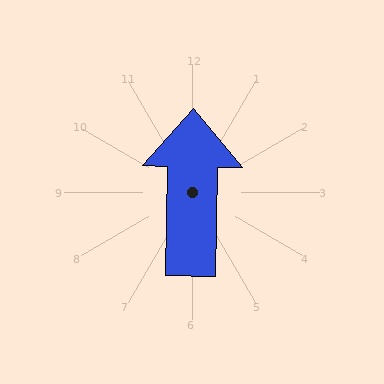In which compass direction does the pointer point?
North.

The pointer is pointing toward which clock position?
Roughly 12 o'clock.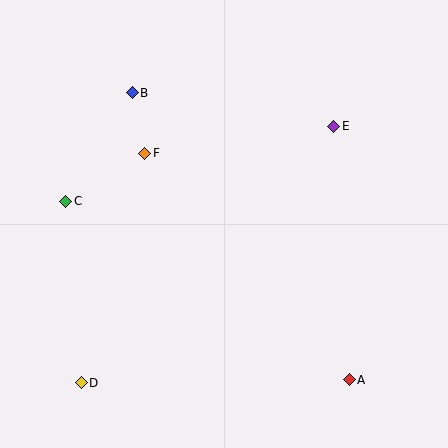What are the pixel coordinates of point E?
Point E is at (334, 126).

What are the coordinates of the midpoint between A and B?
The midpoint between A and B is at (241, 236).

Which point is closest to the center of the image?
Point F at (145, 153) is closest to the center.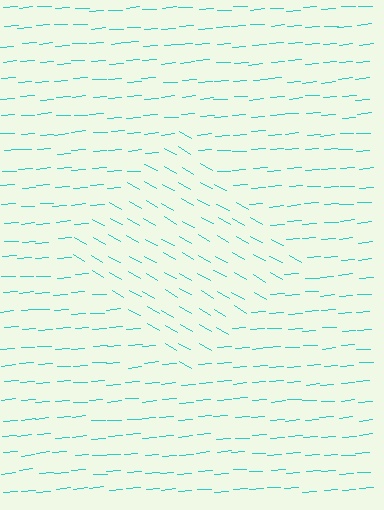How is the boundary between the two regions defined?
The boundary is defined purely by a change in line orientation (approximately 33 degrees difference). All lines are the same color and thickness.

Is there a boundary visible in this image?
Yes, there is a texture boundary formed by a change in line orientation.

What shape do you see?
I see a diamond.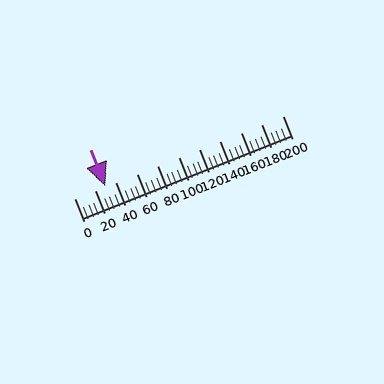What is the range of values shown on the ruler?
The ruler shows values from 0 to 200.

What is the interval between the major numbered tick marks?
The major tick marks are spaced 20 units apart.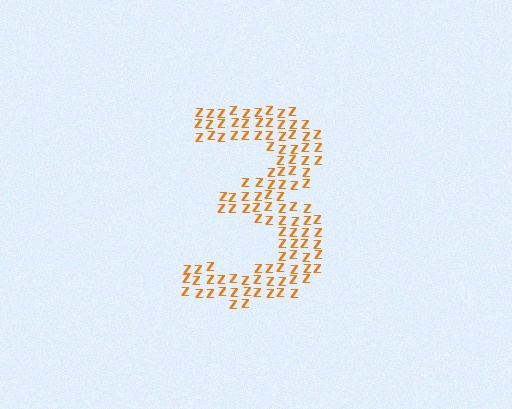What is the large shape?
The large shape is the digit 3.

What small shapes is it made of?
It is made of small letter Z's.